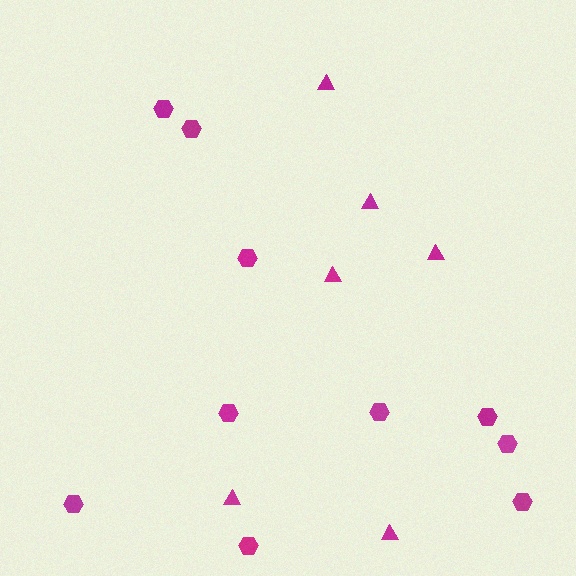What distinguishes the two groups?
There are 2 groups: one group of triangles (6) and one group of hexagons (10).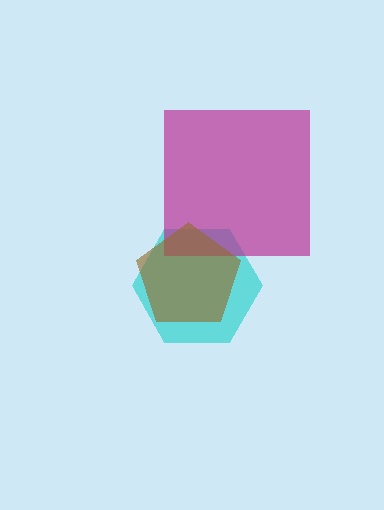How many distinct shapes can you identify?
There are 3 distinct shapes: a cyan hexagon, a magenta square, a brown pentagon.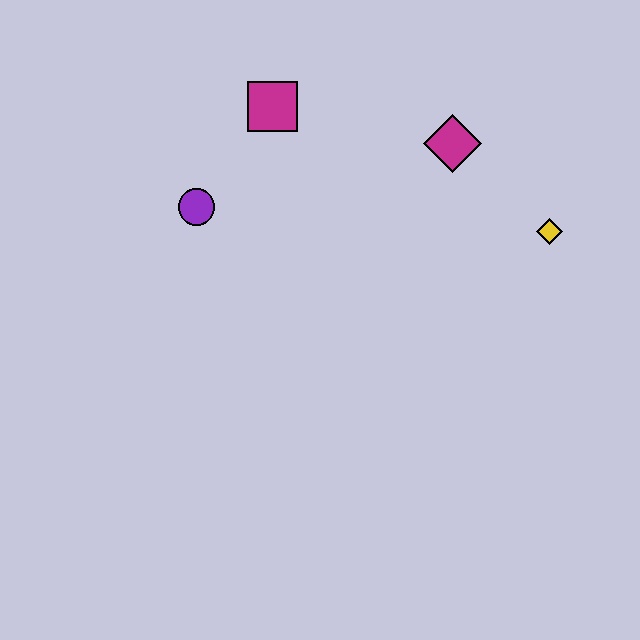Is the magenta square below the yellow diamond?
No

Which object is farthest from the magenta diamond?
The purple circle is farthest from the magenta diamond.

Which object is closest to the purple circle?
The magenta square is closest to the purple circle.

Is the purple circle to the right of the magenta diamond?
No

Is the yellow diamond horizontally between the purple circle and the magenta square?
No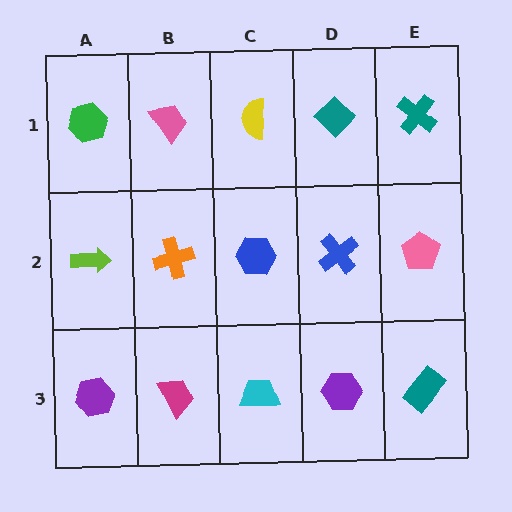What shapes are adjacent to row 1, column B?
An orange cross (row 2, column B), a green hexagon (row 1, column A), a yellow semicircle (row 1, column C).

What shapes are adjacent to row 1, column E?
A pink pentagon (row 2, column E), a teal diamond (row 1, column D).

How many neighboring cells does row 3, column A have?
2.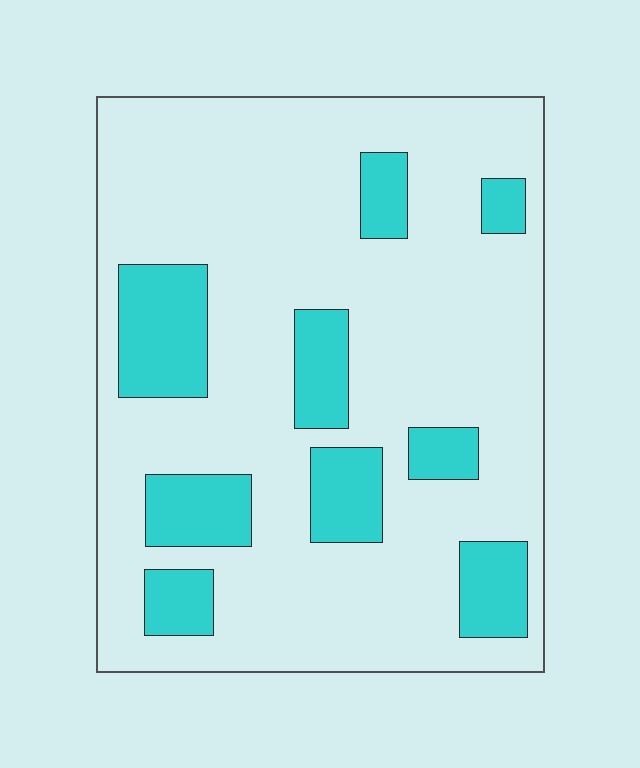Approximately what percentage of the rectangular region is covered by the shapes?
Approximately 20%.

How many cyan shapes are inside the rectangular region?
9.